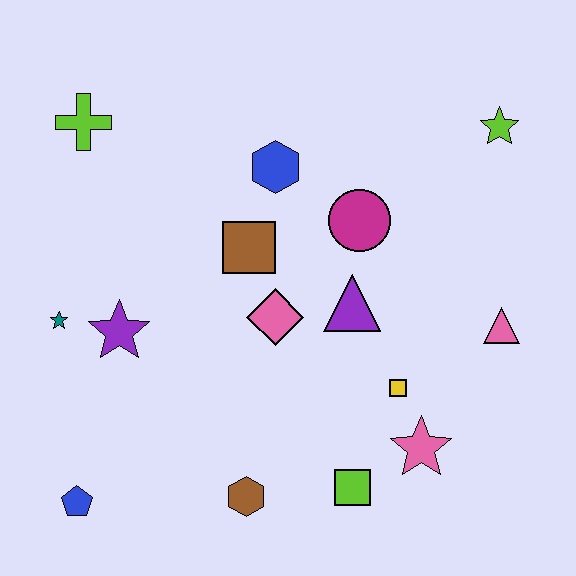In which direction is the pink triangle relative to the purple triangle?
The pink triangle is to the right of the purple triangle.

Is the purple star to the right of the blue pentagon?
Yes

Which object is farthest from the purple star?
The lime star is farthest from the purple star.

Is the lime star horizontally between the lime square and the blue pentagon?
No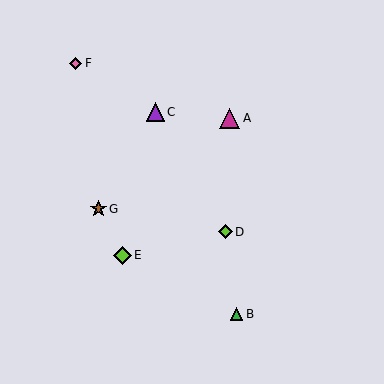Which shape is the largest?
The magenta triangle (labeled A) is the largest.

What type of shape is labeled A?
Shape A is a magenta triangle.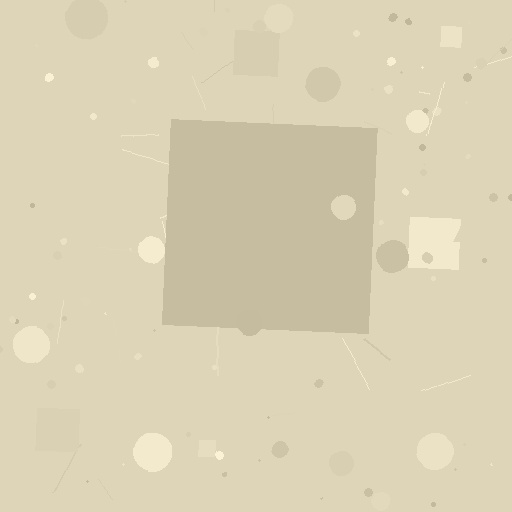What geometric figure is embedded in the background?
A square is embedded in the background.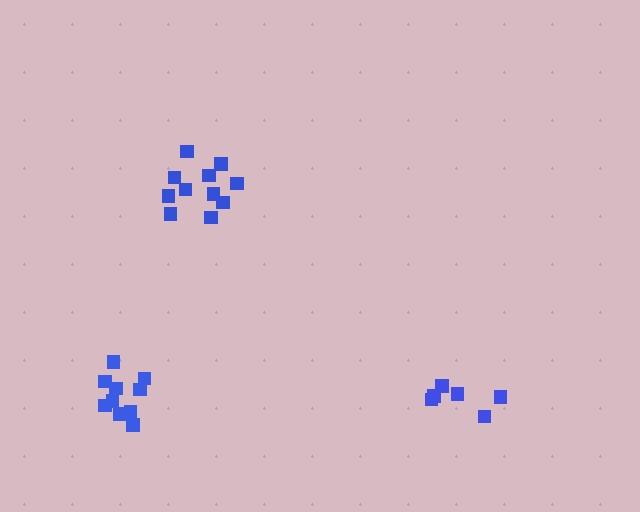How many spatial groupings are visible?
There are 3 spatial groupings.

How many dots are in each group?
Group 1: 6 dots, Group 2: 11 dots, Group 3: 10 dots (27 total).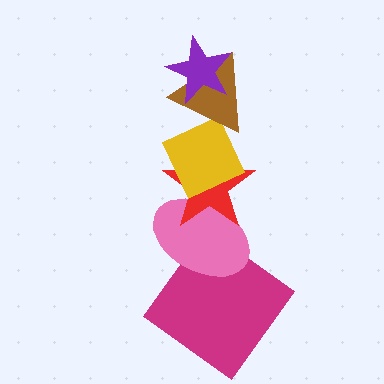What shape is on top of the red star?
The yellow diamond is on top of the red star.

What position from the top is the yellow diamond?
The yellow diamond is 3rd from the top.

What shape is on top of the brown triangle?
The purple star is on top of the brown triangle.